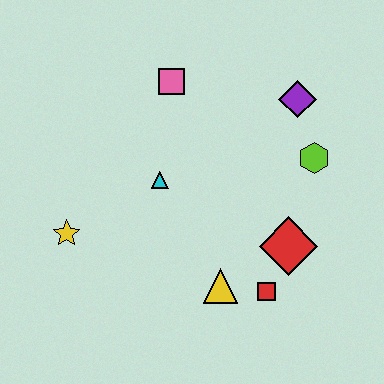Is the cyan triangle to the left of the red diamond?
Yes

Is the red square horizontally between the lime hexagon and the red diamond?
No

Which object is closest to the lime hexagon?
The purple diamond is closest to the lime hexagon.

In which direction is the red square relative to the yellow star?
The red square is to the right of the yellow star.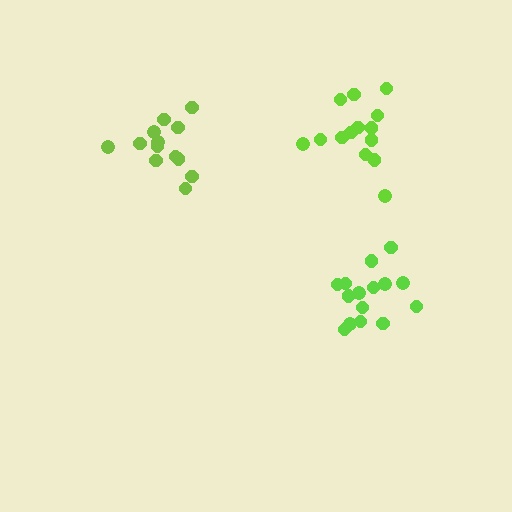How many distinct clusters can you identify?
There are 3 distinct clusters.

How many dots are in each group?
Group 1: 15 dots, Group 2: 14 dots, Group 3: 13 dots (42 total).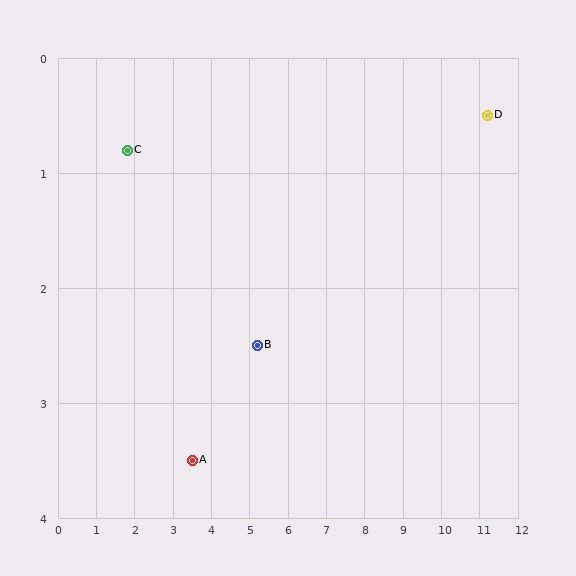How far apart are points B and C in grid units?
Points B and C are about 3.8 grid units apart.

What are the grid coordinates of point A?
Point A is at approximately (3.5, 3.5).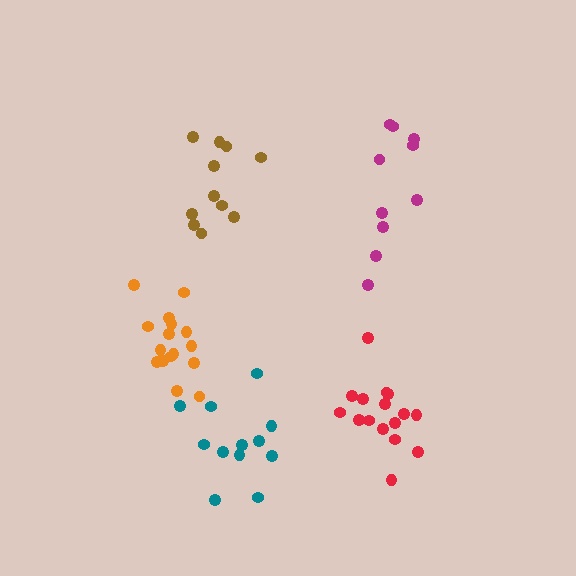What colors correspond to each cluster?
The clusters are colored: red, teal, brown, magenta, orange.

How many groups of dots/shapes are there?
There are 5 groups.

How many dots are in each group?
Group 1: 16 dots, Group 2: 12 dots, Group 3: 11 dots, Group 4: 10 dots, Group 5: 16 dots (65 total).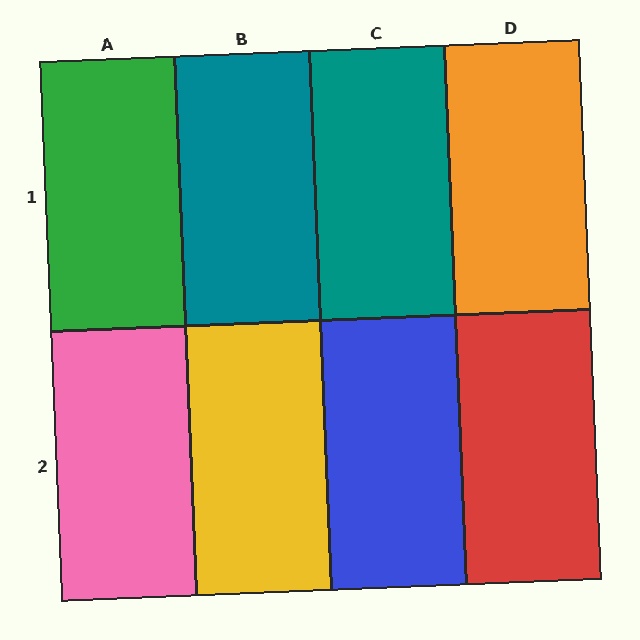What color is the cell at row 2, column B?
Yellow.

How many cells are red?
1 cell is red.